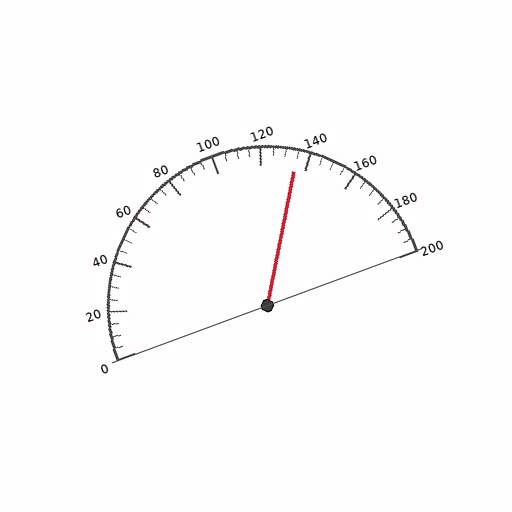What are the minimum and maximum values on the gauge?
The gauge ranges from 0 to 200.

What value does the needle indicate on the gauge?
The needle indicates approximately 135.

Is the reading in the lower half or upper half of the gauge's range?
The reading is in the upper half of the range (0 to 200).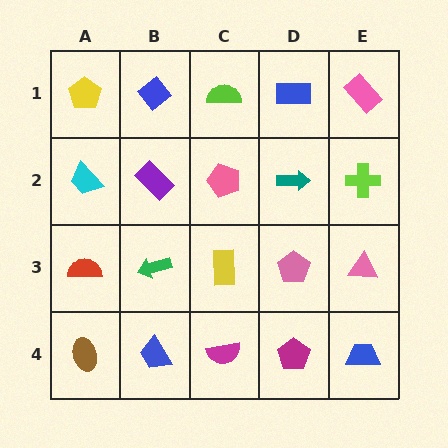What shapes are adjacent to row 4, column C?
A yellow rectangle (row 3, column C), a blue trapezoid (row 4, column B), a magenta pentagon (row 4, column D).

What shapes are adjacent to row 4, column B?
A green arrow (row 3, column B), a brown ellipse (row 4, column A), a magenta semicircle (row 4, column C).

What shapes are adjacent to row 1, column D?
A teal arrow (row 2, column D), a lime semicircle (row 1, column C), a pink rectangle (row 1, column E).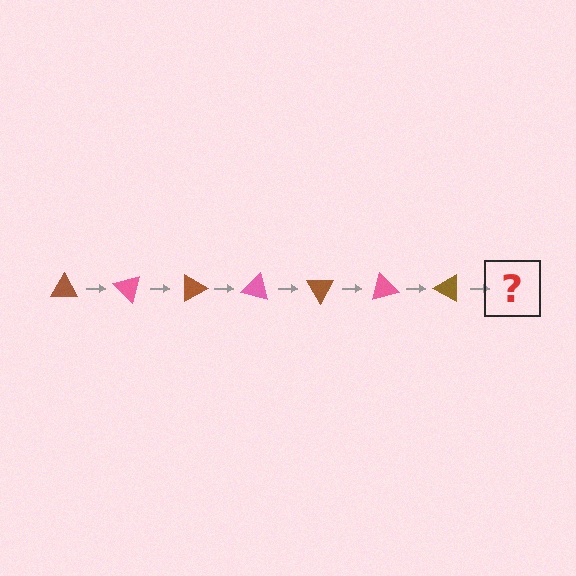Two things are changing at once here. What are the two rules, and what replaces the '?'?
The two rules are that it rotates 45 degrees each step and the color cycles through brown and pink. The '?' should be a pink triangle, rotated 315 degrees from the start.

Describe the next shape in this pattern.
It should be a pink triangle, rotated 315 degrees from the start.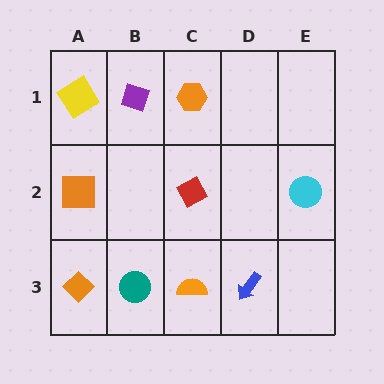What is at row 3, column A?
An orange diamond.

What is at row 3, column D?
A blue arrow.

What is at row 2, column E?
A cyan circle.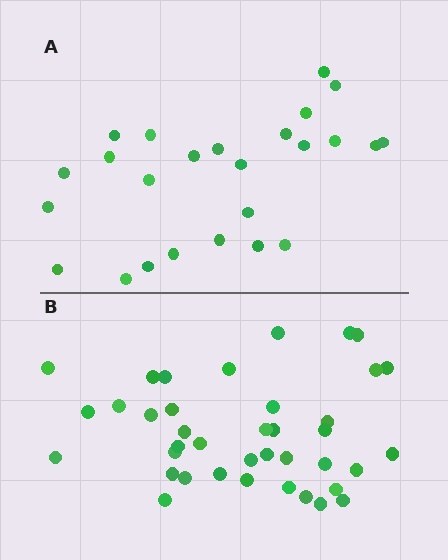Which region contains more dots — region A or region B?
Region B (the bottom region) has more dots.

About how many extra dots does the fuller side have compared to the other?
Region B has approximately 15 more dots than region A.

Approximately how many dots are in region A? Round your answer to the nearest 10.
About 20 dots. (The exact count is 25, which rounds to 20.)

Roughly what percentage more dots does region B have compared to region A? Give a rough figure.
About 55% more.